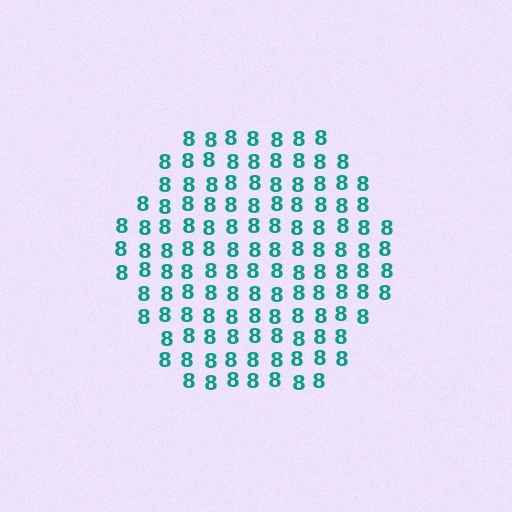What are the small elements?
The small elements are digit 8's.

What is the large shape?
The large shape is a hexagon.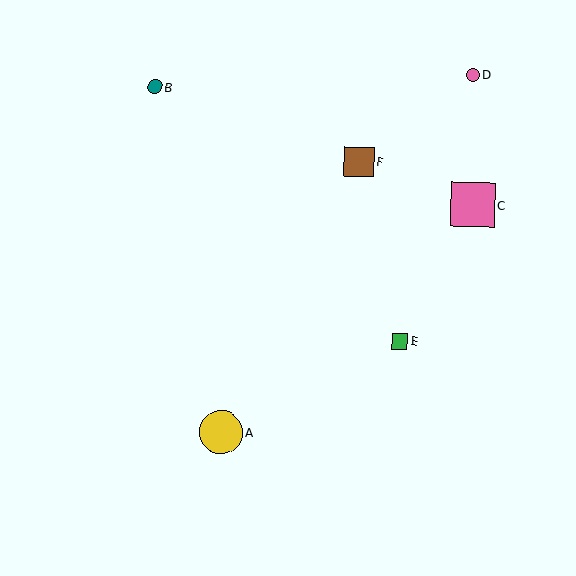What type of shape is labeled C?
Shape C is a pink square.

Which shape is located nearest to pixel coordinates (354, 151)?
The brown square (labeled F) at (359, 162) is nearest to that location.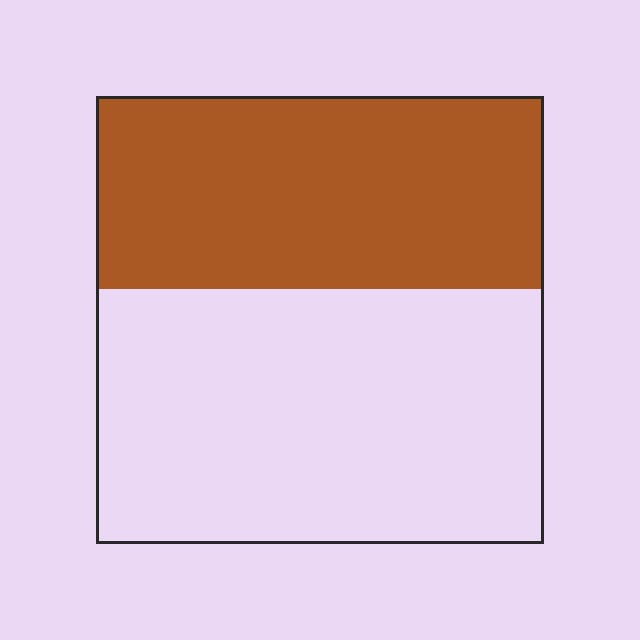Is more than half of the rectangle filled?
No.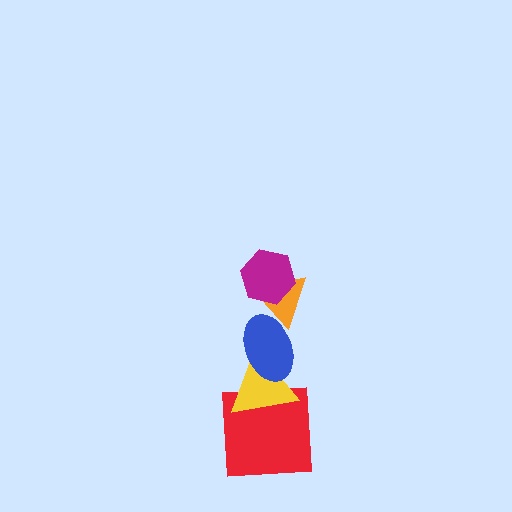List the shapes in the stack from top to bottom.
From top to bottom: the magenta hexagon, the orange triangle, the blue ellipse, the yellow triangle, the red square.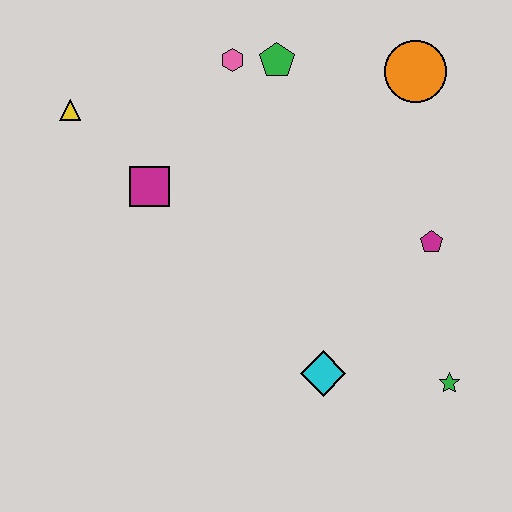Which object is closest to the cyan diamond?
The green star is closest to the cyan diamond.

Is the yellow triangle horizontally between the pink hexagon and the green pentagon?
No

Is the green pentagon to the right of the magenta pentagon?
No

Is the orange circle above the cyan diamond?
Yes